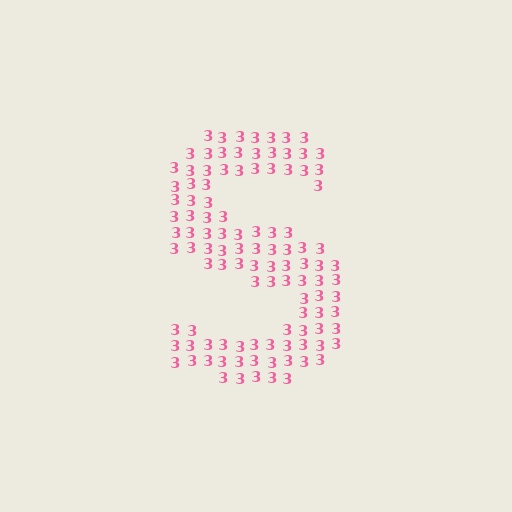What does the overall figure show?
The overall figure shows the letter S.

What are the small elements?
The small elements are digit 3's.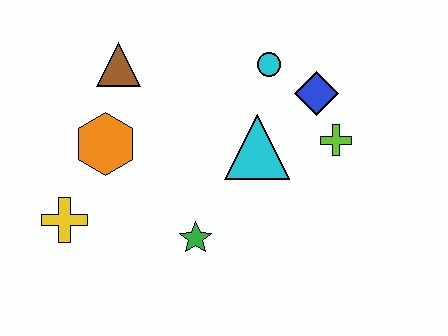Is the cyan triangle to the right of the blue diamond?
No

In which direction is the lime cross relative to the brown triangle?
The lime cross is to the right of the brown triangle.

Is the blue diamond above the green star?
Yes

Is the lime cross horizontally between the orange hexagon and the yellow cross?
No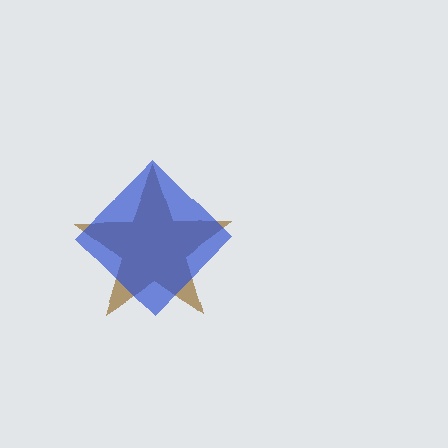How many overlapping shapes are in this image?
There are 2 overlapping shapes in the image.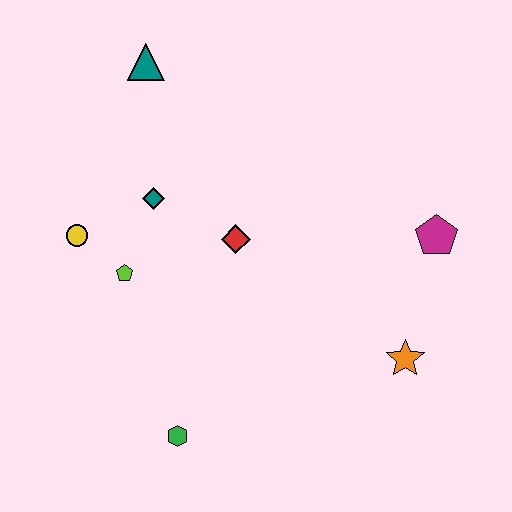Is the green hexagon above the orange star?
No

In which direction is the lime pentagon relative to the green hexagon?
The lime pentagon is above the green hexagon.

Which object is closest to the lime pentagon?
The yellow circle is closest to the lime pentagon.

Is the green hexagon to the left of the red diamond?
Yes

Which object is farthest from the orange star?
The teal triangle is farthest from the orange star.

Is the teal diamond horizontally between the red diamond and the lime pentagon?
Yes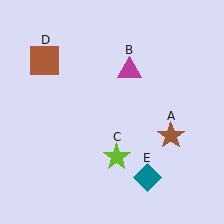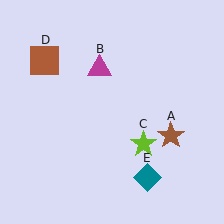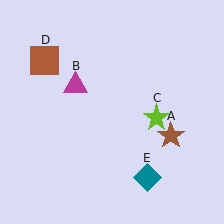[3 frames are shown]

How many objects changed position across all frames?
2 objects changed position: magenta triangle (object B), lime star (object C).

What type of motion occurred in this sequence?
The magenta triangle (object B), lime star (object C) rotated counterclockwise around the center of the scene.